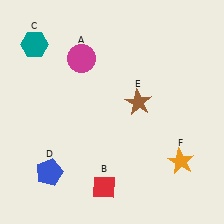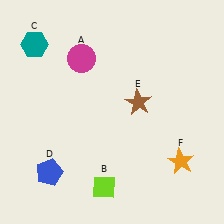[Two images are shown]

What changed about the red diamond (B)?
In Image 1, B is red. In Image 2, it changed to lime.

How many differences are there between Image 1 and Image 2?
There is 1 difference between the two images.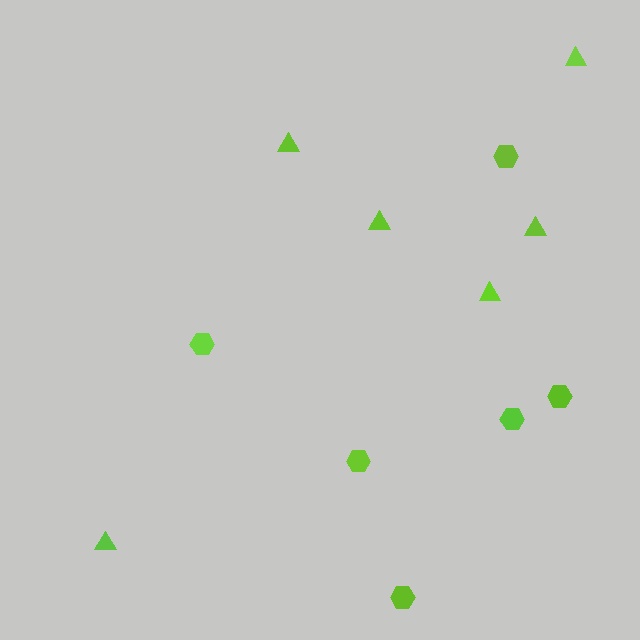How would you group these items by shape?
There are 2 groups: one group of hexagons (6) and one group of triangles (6).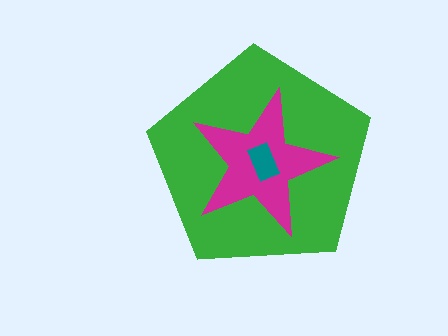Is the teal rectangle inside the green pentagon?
Yes.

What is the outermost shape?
The green pentagon.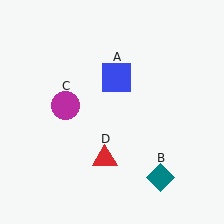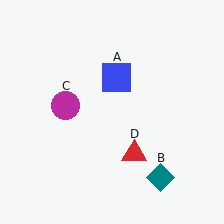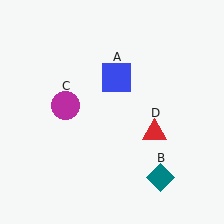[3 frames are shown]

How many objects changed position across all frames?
1 object changed position: red triangle (object D).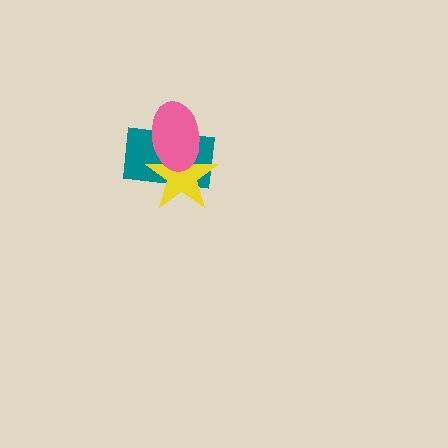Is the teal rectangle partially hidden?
Yes, it is partially covered by another shape.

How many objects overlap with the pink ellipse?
2 objects overlap with the pink ellipse.